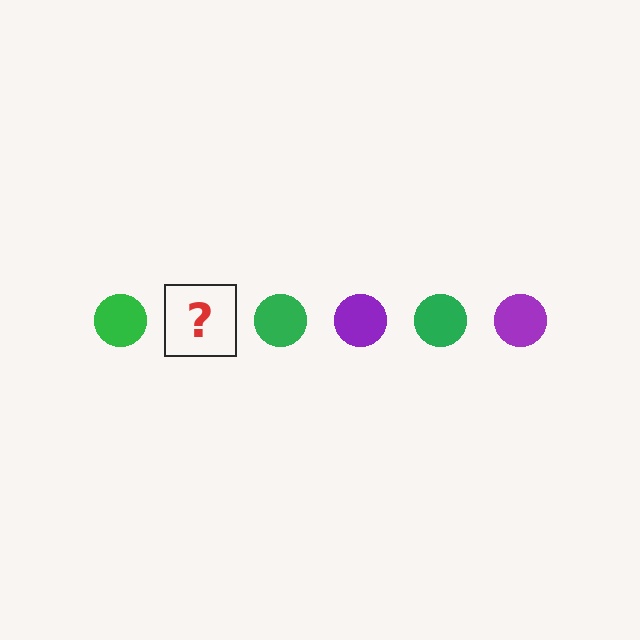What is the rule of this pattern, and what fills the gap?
The rule is that the pattern cycles through green, purple circles. The gap should be filled with a purple circle.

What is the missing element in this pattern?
The missing element is a purple circle.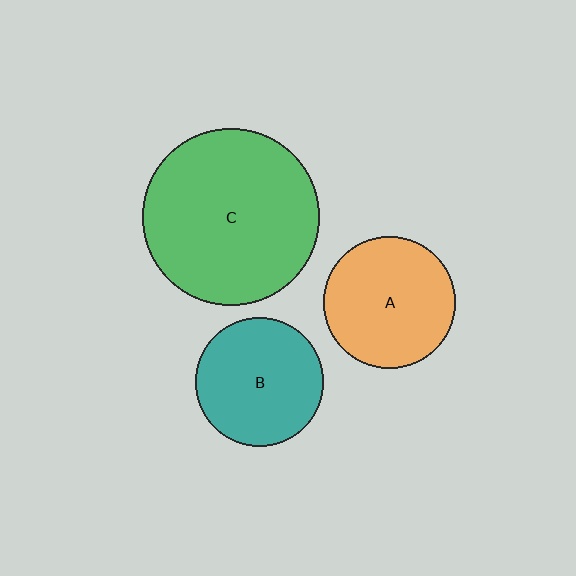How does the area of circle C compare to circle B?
Approximately 1.9 times.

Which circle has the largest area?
Circle C (green).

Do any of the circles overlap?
No, none of the circles overlap.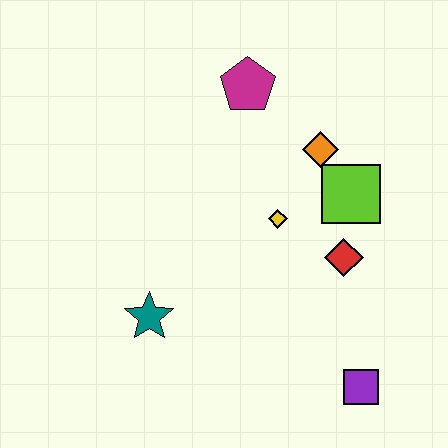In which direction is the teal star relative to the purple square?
The teal star is to the left of the purple square.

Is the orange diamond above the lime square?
Yes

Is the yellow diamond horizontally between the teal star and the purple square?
Yes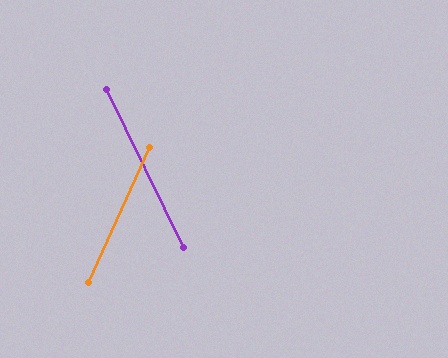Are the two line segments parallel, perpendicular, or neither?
Neither parallel nor perpendicular — they differ by about 50°.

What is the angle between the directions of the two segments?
Approximately 50 degrees.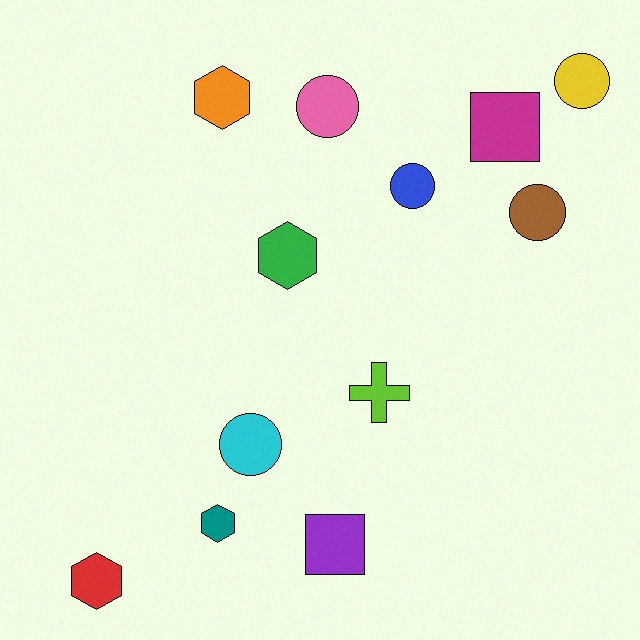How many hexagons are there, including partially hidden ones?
There are 4 hexagons.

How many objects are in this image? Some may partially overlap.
There are 12 objects.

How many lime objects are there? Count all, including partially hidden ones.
There is 1 lime object.